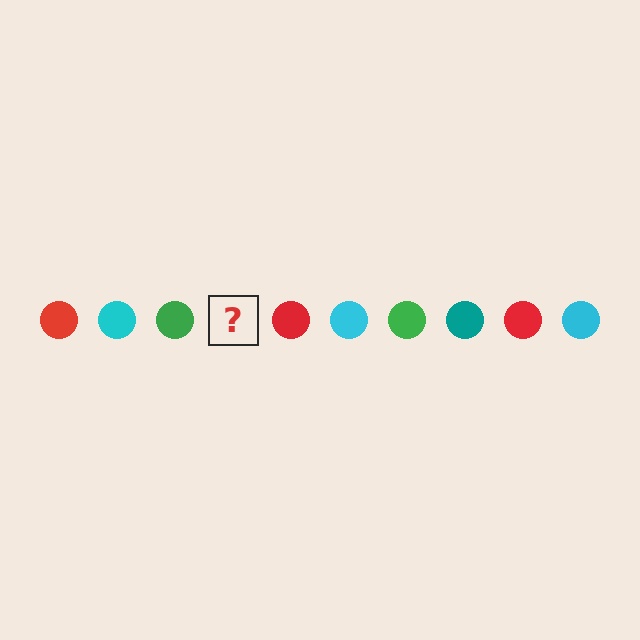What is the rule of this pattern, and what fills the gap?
The rule is that the pattern cycles through red, cyan, green, teal circles. The gap should be filled with a teal circle.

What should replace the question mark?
The question mark should be replaced with a teal circle.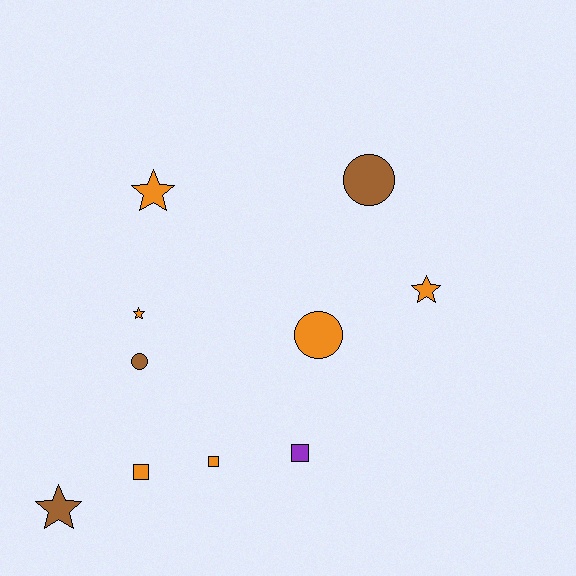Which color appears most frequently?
Orange, with 6 objects.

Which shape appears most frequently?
Star, with 4 objects.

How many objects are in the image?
There are 10 objects.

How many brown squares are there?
There are no brown squares.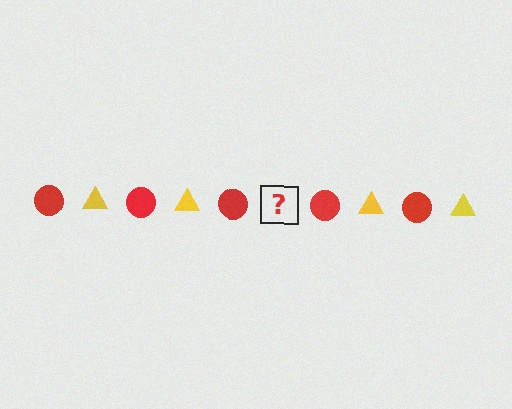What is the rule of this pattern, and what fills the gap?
The rule is that the pattern alternates between red circle and yellow triangle. The gap should be filled with a yellow triangle.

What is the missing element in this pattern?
The missing element is a yellow triangle.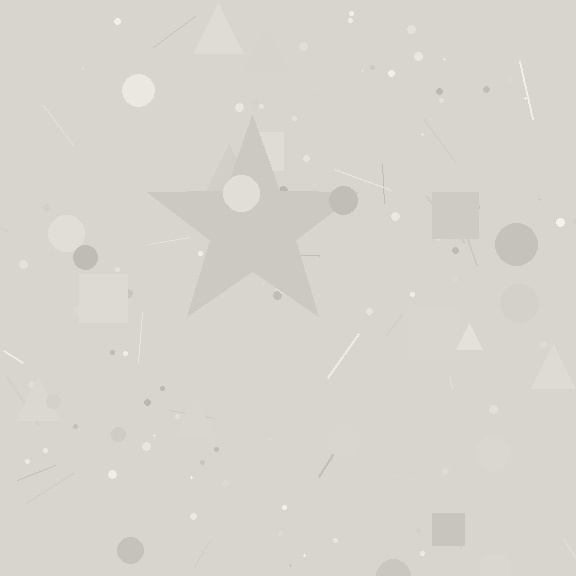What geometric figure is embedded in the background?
A star is embedded in the background.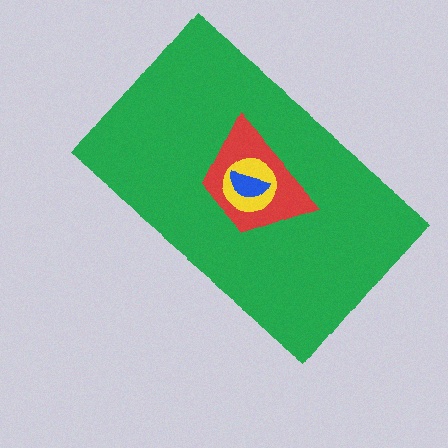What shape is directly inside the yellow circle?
The blue semicircle.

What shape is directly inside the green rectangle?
The red trapezoid.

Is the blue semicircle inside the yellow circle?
Yes.